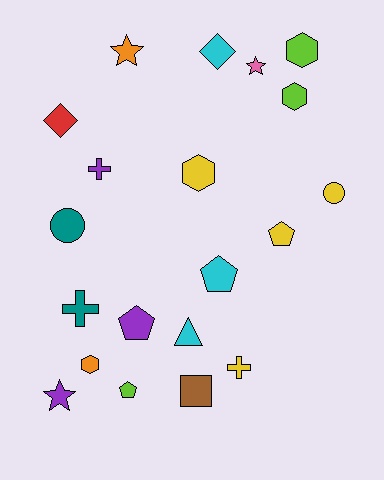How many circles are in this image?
There are 2 circles.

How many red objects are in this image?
There is 1 red object.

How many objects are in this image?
There are 20 objects.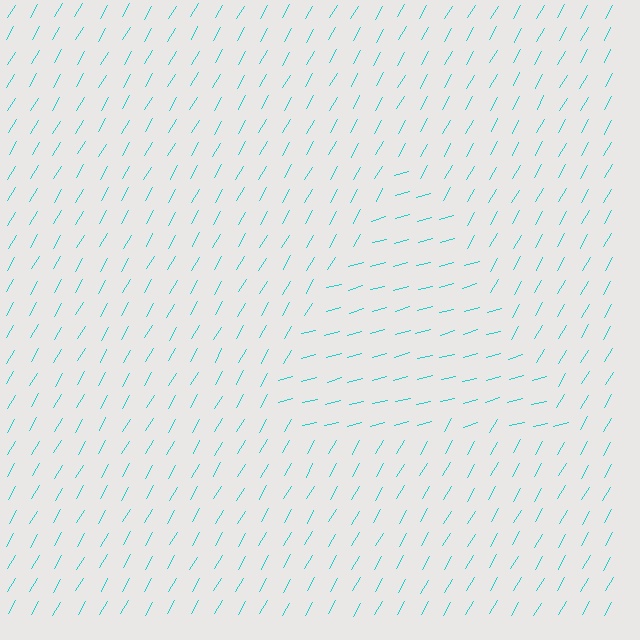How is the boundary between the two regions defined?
The boundary is defined purely by a change in line orientation (approximately 45 degrees difference). All lines are the same color and thickness.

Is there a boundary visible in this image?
Yes, there is a texture boundary formed by a change in line orientation.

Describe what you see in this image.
The image is filled with small cyan line segments. A triangle region in the image has lines oriented differently from the surrounding lines, creating a visible texture boundary.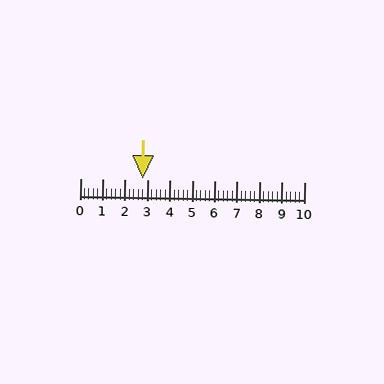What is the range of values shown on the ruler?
The ruler shows values from 0 to 10.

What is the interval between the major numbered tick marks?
The major tick marks are spaced 1 units apart.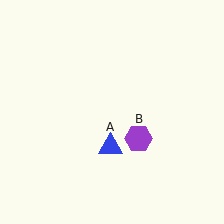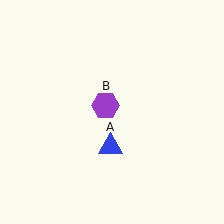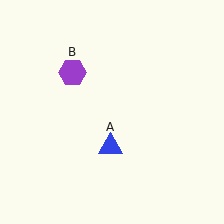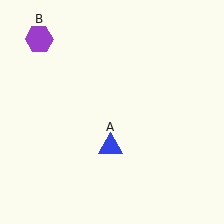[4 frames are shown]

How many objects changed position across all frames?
1 object changed position: purple hexagon (object B).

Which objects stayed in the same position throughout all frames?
Blue triangle (object A) remained stationary.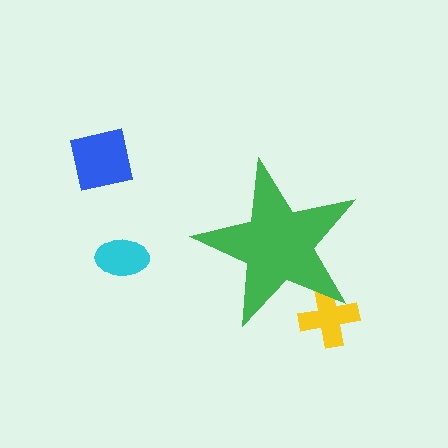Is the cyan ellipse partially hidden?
No, the cyan ellipse is fully visible.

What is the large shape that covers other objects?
A green star.